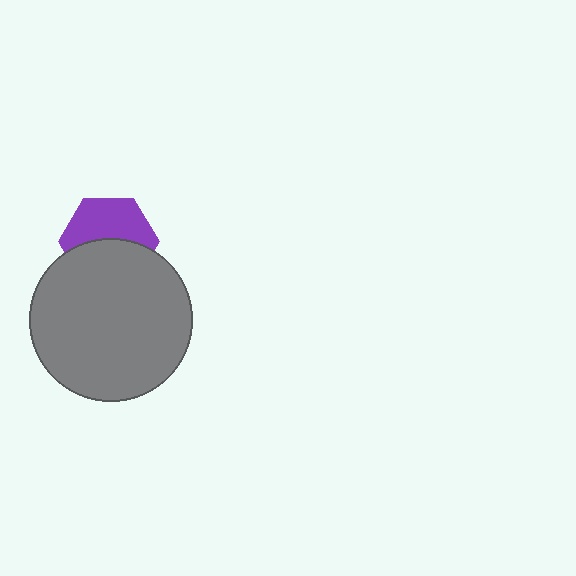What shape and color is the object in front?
The object in front is a gray circle.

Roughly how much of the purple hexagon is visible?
About half of it is visible (roughly 52%).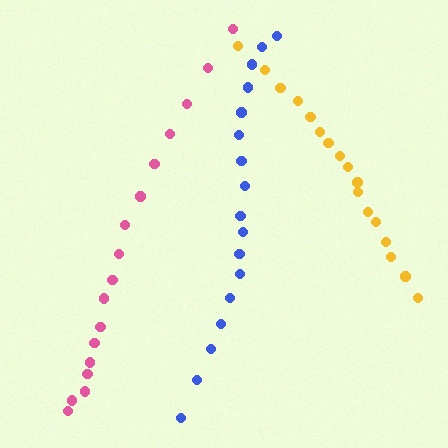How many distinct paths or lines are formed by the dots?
There are 3 distinct paths.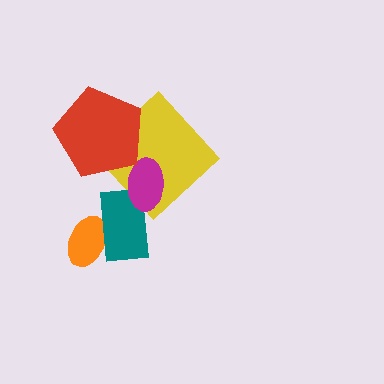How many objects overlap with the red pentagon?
1 object overlaps with the red pentagon.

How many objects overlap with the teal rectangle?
2 objects overlap with the teal rectangle.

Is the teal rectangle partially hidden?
Yes, it is partially covered by another shape.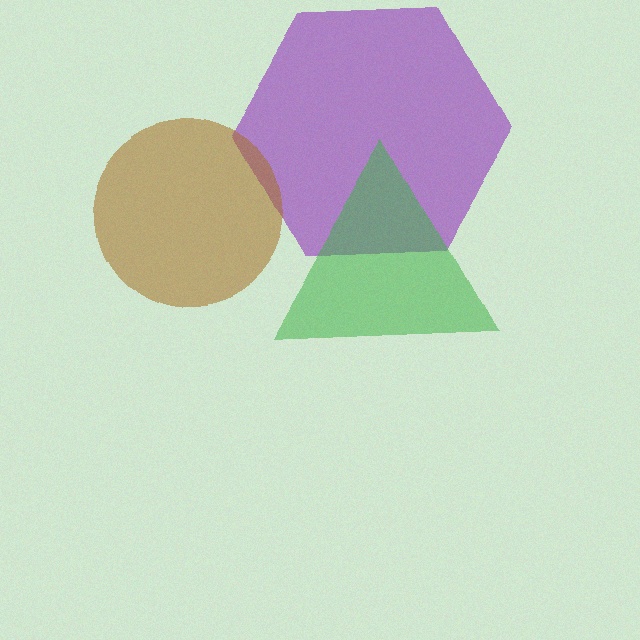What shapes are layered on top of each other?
The layered shapes are: a purple hexagon, a green triangle, a brown circle.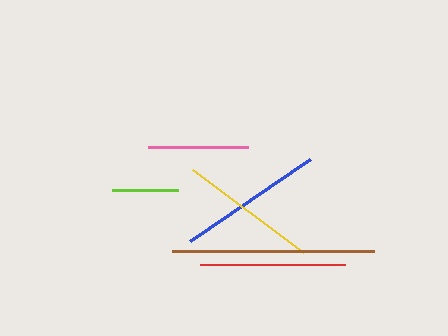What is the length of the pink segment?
The pink segment is approximately 100 pixels long.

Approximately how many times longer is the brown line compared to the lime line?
The brown line is approximately 3.0 times the length of the lime line.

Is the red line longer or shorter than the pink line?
The red line is longer than the pink line.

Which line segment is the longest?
The brown line is the longest at approximately 202 pixels.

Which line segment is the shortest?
The lime line is the shortest at approximately 67 pixels.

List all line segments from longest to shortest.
From longest to shortest: brown, blue, red, yellow, pink, lime.